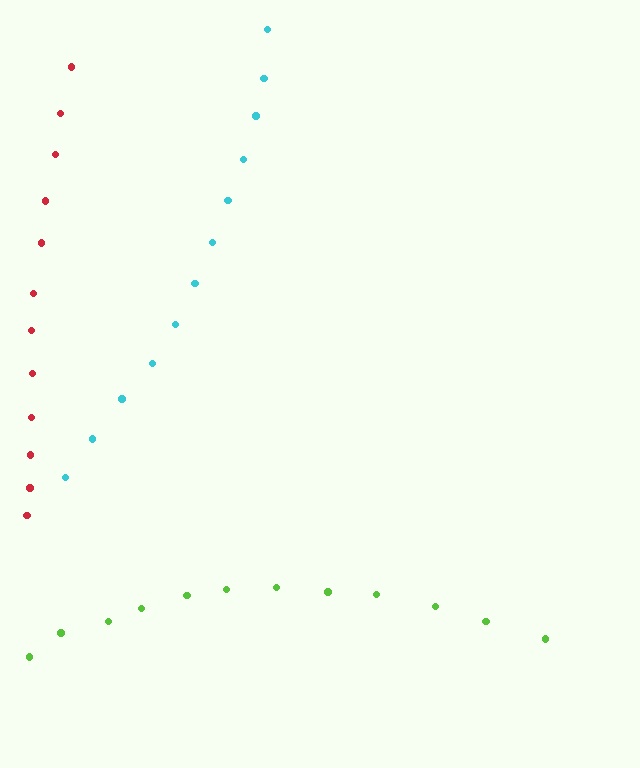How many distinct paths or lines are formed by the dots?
There are 3 distinct paths.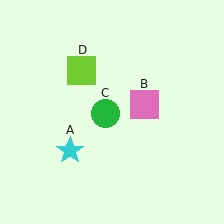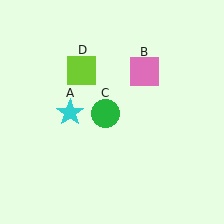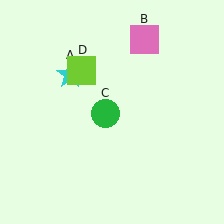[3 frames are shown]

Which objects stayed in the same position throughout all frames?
Green circle (object C) and lime square (object D) remained stationary.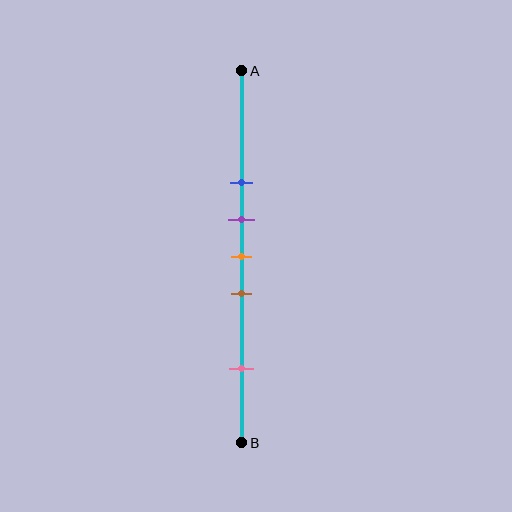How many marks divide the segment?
There are 5 marks dividing the segment.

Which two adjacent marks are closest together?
The purple and orange marks are the closest adjacent pair.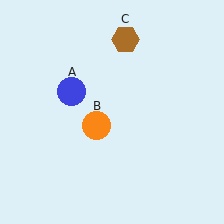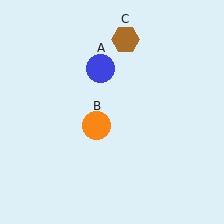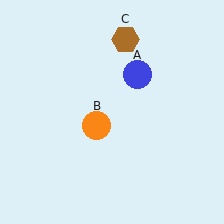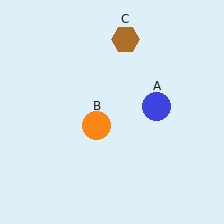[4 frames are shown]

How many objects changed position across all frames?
1 object changed position: blue circle (object A).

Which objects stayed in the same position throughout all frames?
Orange circle (object B) and brown hexagon (object C) remained stationary.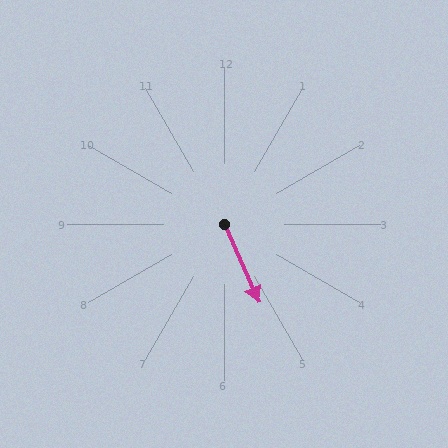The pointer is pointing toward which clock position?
Roughly 5 o'clock.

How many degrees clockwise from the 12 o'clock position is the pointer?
Approximately 156 degrees.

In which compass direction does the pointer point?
Southeast.